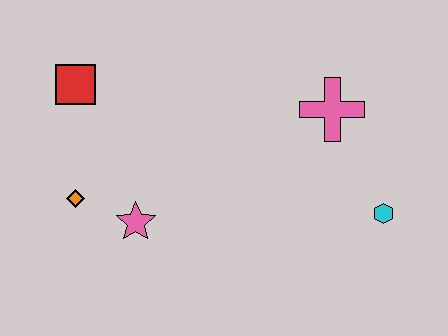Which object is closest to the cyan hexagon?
The pink cross is closest to the cyan hexagon.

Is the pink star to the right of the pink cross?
No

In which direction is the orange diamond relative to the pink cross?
The orange diamond is to the left of the pink cross.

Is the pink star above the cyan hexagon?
No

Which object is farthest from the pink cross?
The orange diamond is farthest from the pink cross.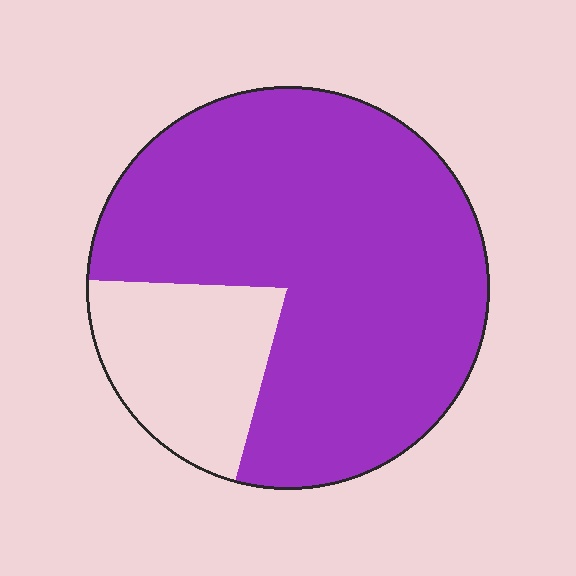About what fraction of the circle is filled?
About four fifths (4/5).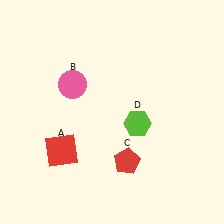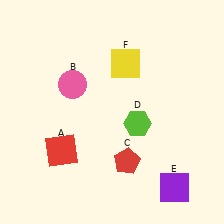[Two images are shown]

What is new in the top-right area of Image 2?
A yellow square (F) was added in the top-right area of Image 2.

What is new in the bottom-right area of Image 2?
A purple square (E) was added in the bottom-right area of Image 2.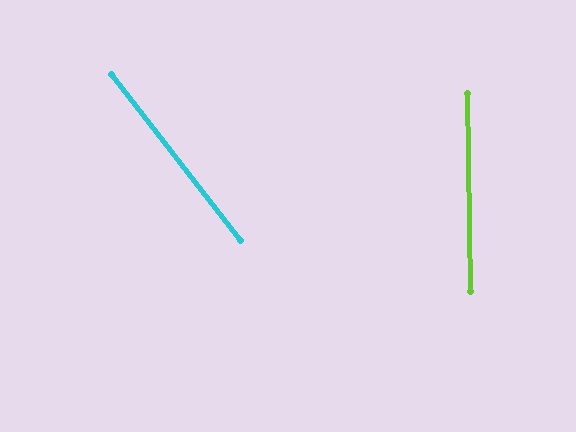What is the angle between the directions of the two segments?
Approximately 37 degrees.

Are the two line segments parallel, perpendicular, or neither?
Neither parallel nor perpendicular — they differ by about 37°.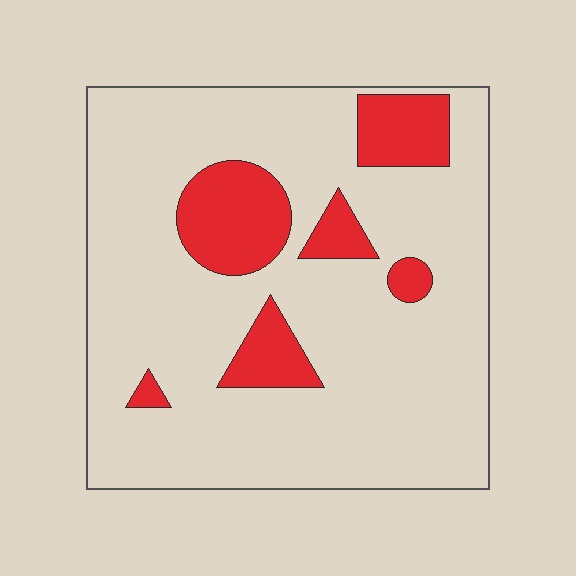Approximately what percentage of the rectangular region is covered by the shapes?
Approximately 15%.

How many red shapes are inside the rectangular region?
6.